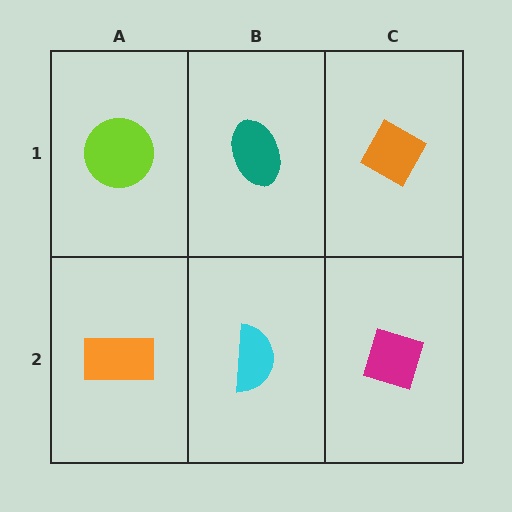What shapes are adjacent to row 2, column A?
A lime circle (row 1, column A), a cyan semicircle (row 2, column B).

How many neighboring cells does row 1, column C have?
2.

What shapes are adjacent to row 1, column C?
A magenta diamond (row 2, column C), a teal ellipse (row 1, column B).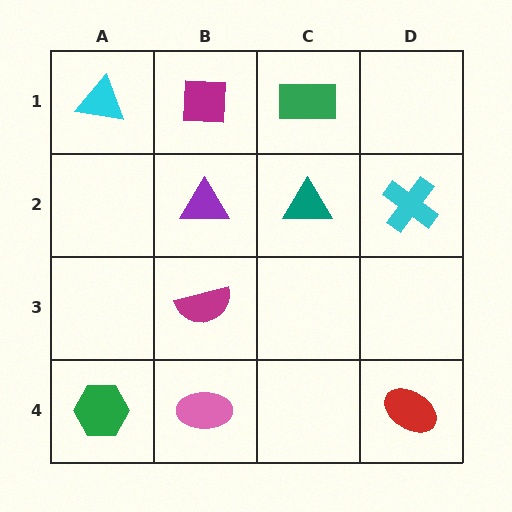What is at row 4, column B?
A pink ellipse.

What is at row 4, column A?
A green hexagon.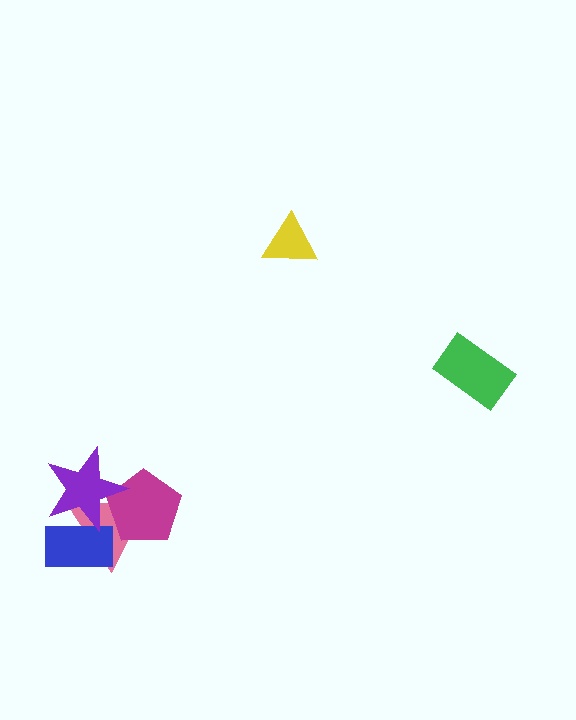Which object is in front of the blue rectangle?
The purple star is in front of the blue rectangle.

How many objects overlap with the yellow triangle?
0 objects overlap with the yellow triangle.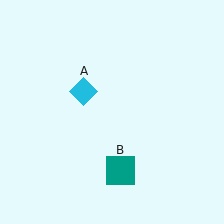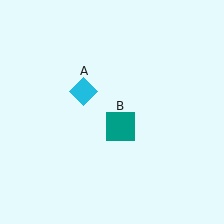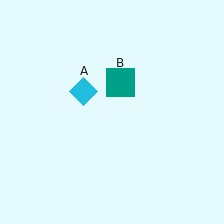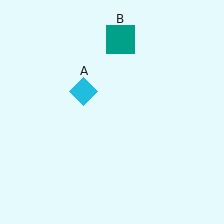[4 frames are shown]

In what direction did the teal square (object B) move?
The teal square (object B) moved up.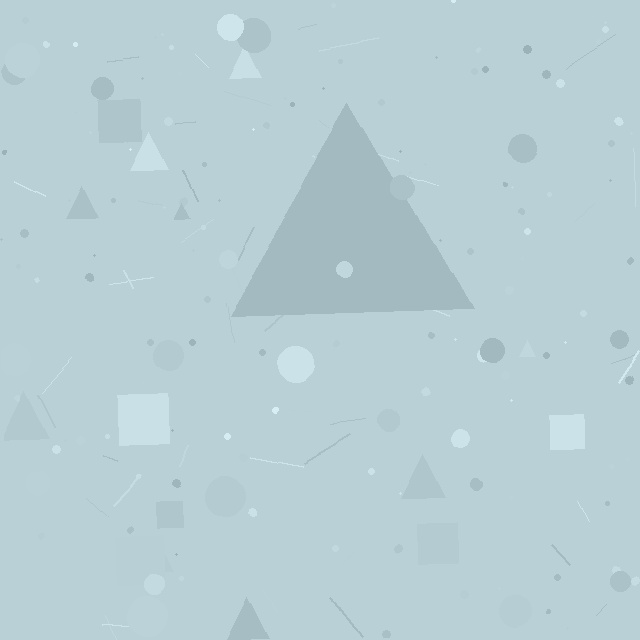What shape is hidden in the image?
A triangle is hidden in the image.